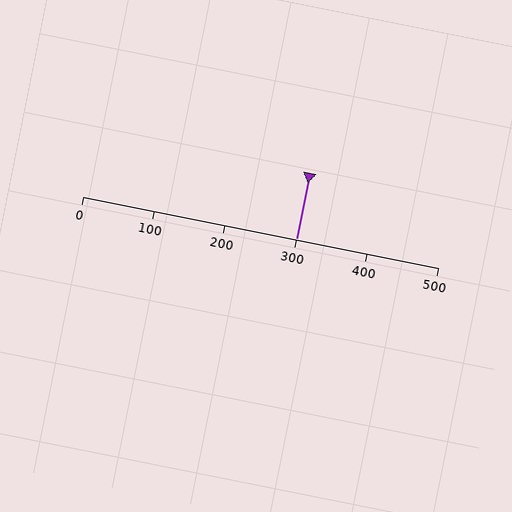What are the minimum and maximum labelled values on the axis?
The axis runs from 0 to 500.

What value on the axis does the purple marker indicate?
The marker indicates approximately 300.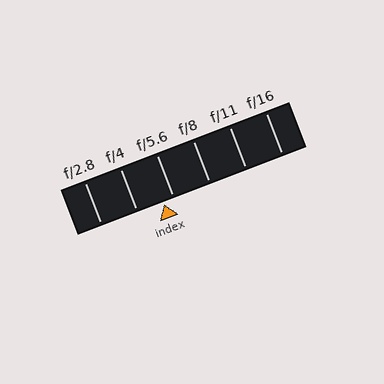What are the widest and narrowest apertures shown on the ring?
The widest aperture shown is f/2.8 and the narrowest is f/16.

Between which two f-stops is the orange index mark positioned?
The index mark is between f/4 and f/5.6.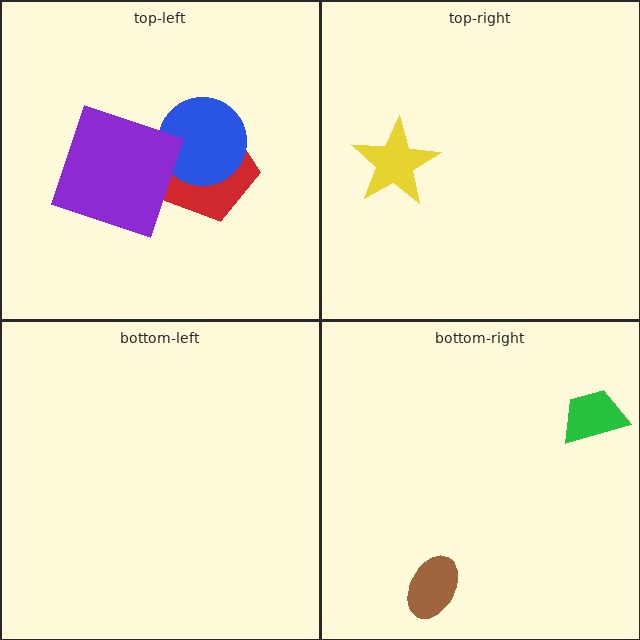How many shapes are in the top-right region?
1.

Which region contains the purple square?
The top-left region.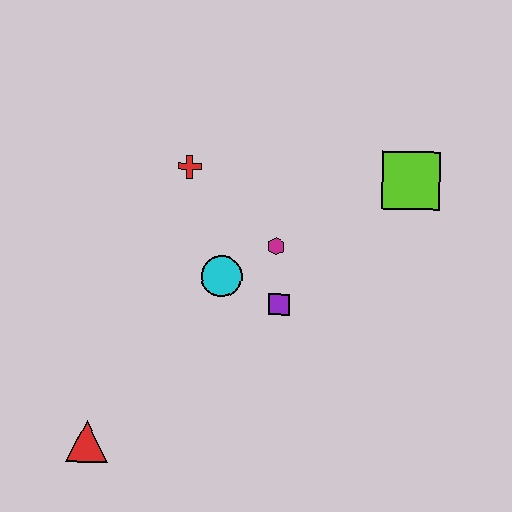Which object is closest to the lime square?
The magenta hexagon is closest to the lime square.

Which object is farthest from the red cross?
The red triangle is farthest from the red cross.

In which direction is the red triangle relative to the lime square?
The red triangle is to the left of the lime square.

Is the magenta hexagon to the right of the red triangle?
Yes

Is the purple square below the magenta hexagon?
Yes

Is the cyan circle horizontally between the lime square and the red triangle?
Yes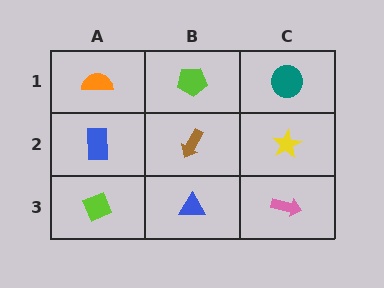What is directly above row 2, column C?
A teal circle.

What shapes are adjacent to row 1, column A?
A blue rectangle (row 2, column A), a lime pentagon (row 1, column B).